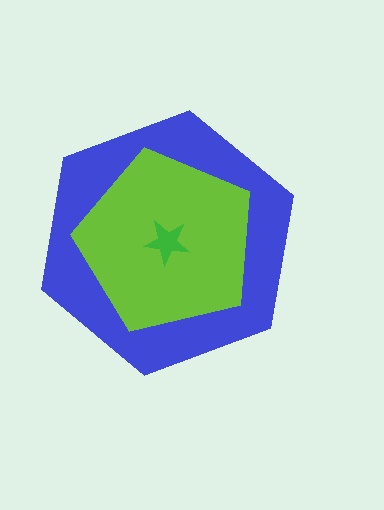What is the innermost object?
The green star.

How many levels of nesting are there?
3.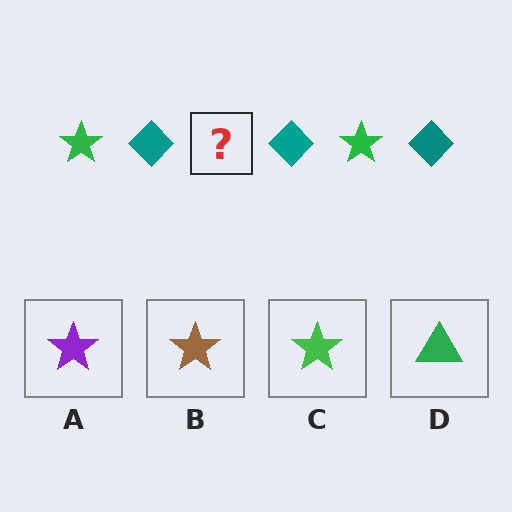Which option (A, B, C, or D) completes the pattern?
C.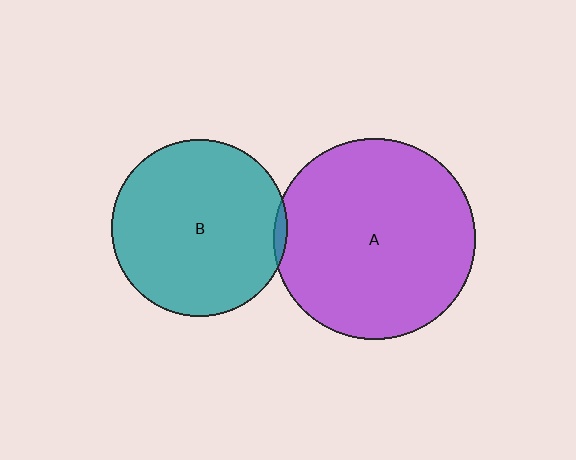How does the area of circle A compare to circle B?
Approximately 1.3 times.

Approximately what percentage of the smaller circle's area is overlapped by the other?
Approximately 5%.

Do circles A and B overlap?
Yes.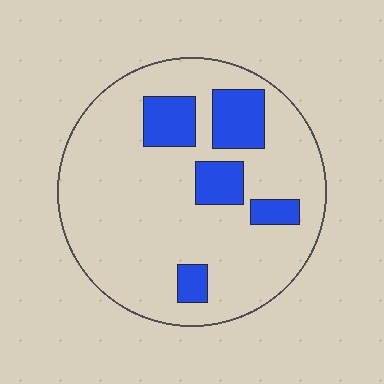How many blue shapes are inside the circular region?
5.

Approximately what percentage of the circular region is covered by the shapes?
Approximately 20%.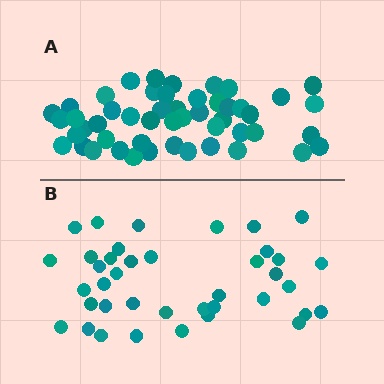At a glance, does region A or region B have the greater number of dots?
Region A (the top region) has more dots.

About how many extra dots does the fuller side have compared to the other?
Region A has roughly 12 or so more dots than region B.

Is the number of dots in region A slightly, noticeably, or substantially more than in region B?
Region A has noticeably more, but not dramatically so. The ratio is roughly 1.3 to 1.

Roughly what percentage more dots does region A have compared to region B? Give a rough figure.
About 30% more.